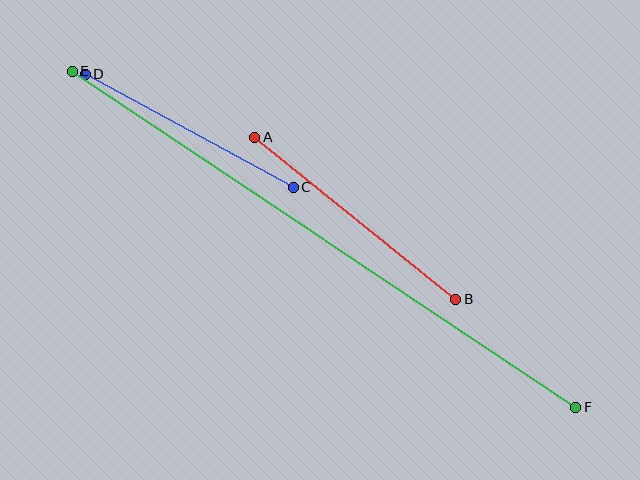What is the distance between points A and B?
The distance is approximately 258 pixels.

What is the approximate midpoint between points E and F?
The midpoint is at approximately (324, 239) pixels.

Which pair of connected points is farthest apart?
Points E and F are farthest apart.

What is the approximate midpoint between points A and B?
The midpoint is at approximately (355, 218) pixels.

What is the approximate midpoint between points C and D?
The midpoint is at approximately (189, 131) pixels.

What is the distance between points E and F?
The distance is approximately 605 pixels.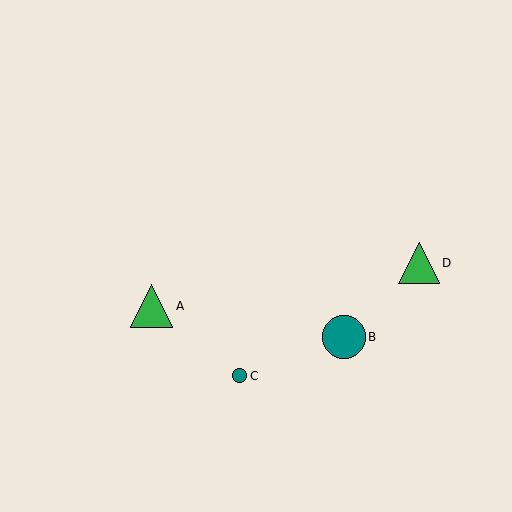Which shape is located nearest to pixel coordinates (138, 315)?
The green triangle (labeled A) at (152, 306) is nearest to that location.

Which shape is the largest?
The teal circle (labeled B) is the largest.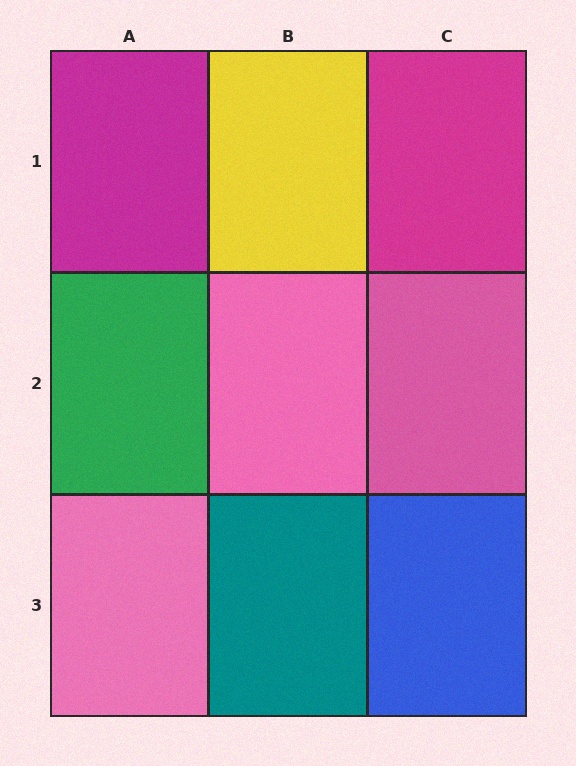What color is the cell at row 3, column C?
Blue.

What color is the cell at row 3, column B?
Teal.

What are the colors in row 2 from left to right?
Green, pink, pink.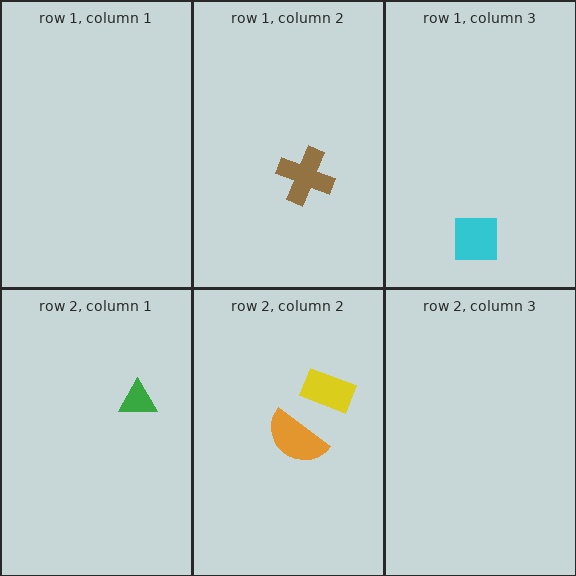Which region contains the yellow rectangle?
The row 2, column 2 region.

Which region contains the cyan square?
The row 1, column 3 region.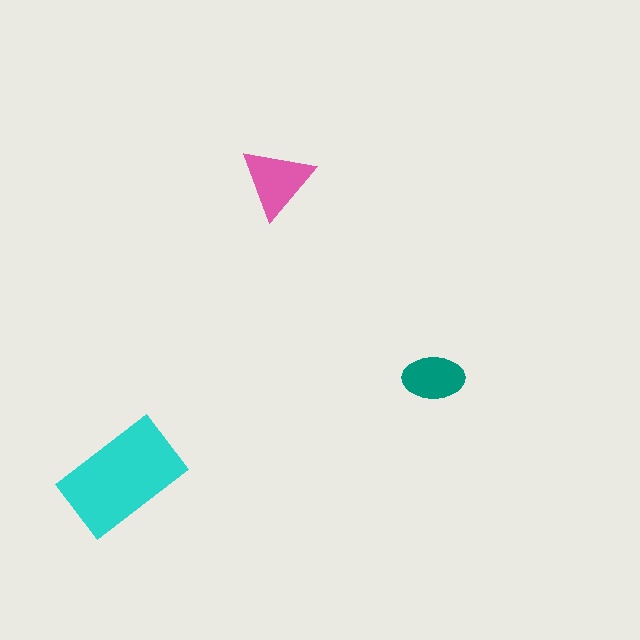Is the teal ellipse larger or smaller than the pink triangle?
Smaller.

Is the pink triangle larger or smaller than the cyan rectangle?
Smaller.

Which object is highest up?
The pink triangle is topmost.